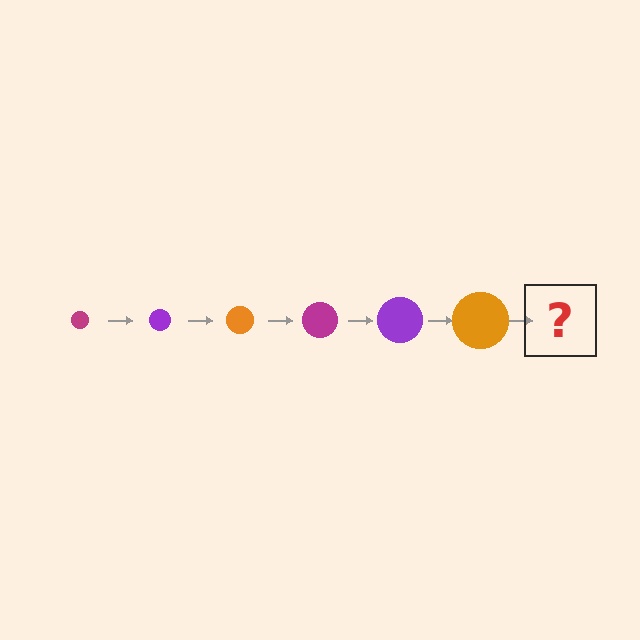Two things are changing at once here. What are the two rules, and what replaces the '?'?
The two rules are that the circle grows larger each step and the color cycles through magenta, purple, and orange. The '?' should be a magenta circle, larger than the previous one.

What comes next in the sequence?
The next element should be a magenta circle, larger than the previous one.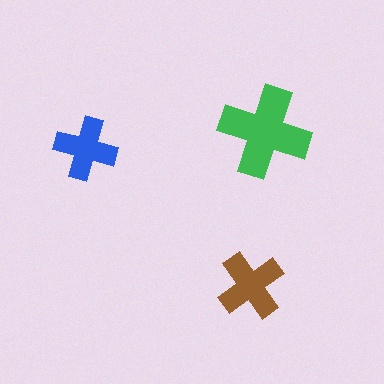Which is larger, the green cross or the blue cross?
The green one.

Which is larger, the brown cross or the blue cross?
The brown one.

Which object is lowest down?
The brown cross is bottommost.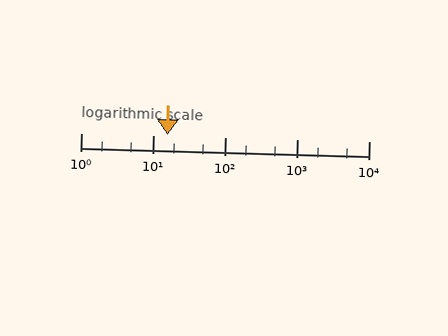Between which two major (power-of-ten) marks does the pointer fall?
The pointer is between 10 and 100.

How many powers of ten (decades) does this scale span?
The scale spans 4 decades, from 1 to 10000.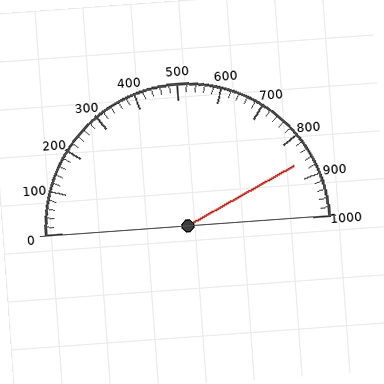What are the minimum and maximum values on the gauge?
The gauge ranges from 0 to 1000.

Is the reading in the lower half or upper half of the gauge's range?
The reading is in the upper half of the range (0 to 1000).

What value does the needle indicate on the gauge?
The needle indicates approximately 860.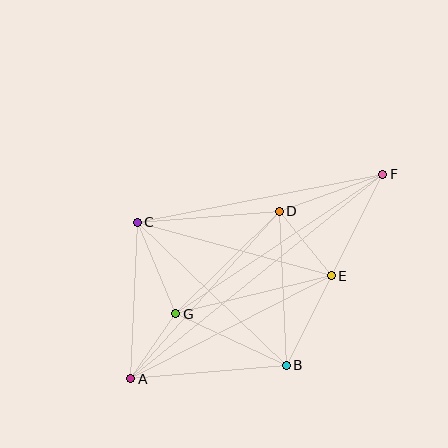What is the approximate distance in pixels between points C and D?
The distance between C and D is approximately 142 pixels.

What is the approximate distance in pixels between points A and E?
The distance between A and E is approximately 225 pixels.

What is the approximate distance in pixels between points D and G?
The distance between D and G is approximately 146 pixels.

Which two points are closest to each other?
Points A and G are closest to each other.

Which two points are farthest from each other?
Points A and F are farthest from each other.